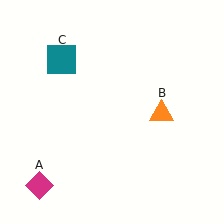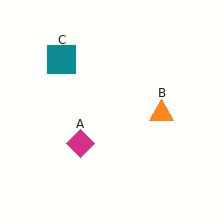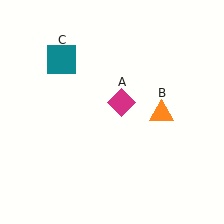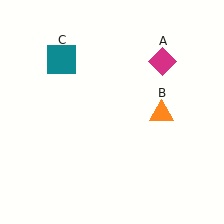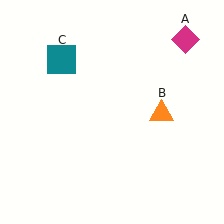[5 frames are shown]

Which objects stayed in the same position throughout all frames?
Orange triangle (object B) and teal square (object C) remained stationary.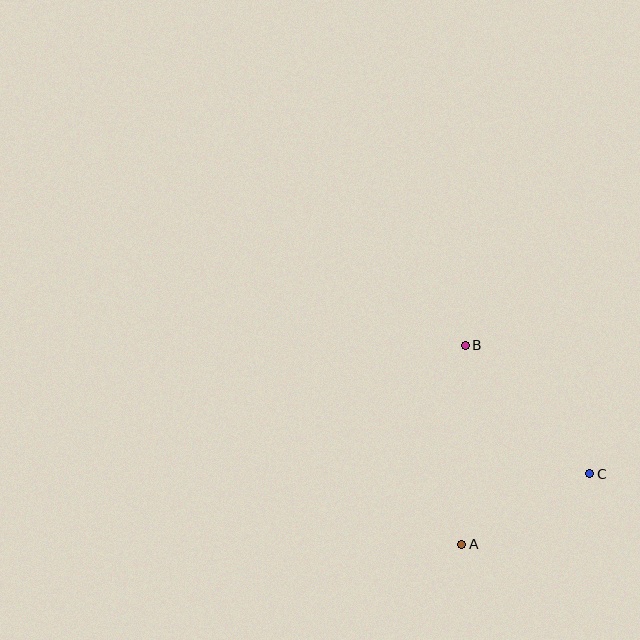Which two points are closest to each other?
Points A and C are closest to each other.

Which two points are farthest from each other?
Points A and B are farthest from each other.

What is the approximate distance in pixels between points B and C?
The distance between B and C is approximately 179 pixels.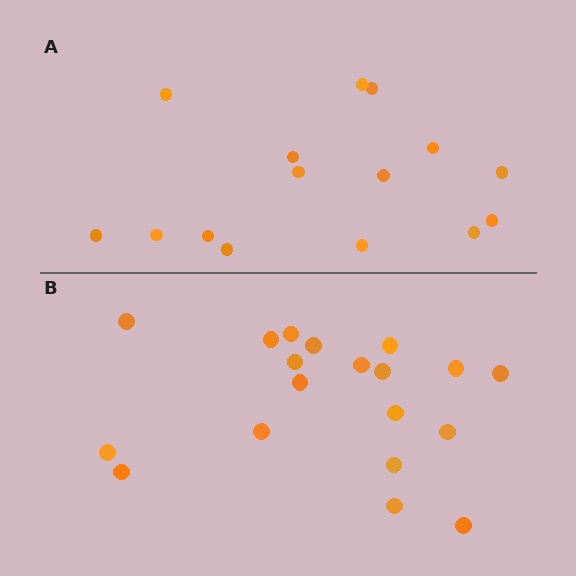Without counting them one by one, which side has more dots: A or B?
Region B (the bottom region) has more dots.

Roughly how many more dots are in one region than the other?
Region B has about 4 more dots than region A.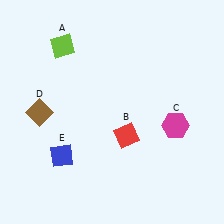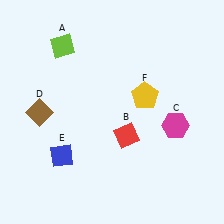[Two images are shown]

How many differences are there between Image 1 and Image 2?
There is 1 difference between the two images.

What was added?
A yellow pentagon (F) was added in Image 2.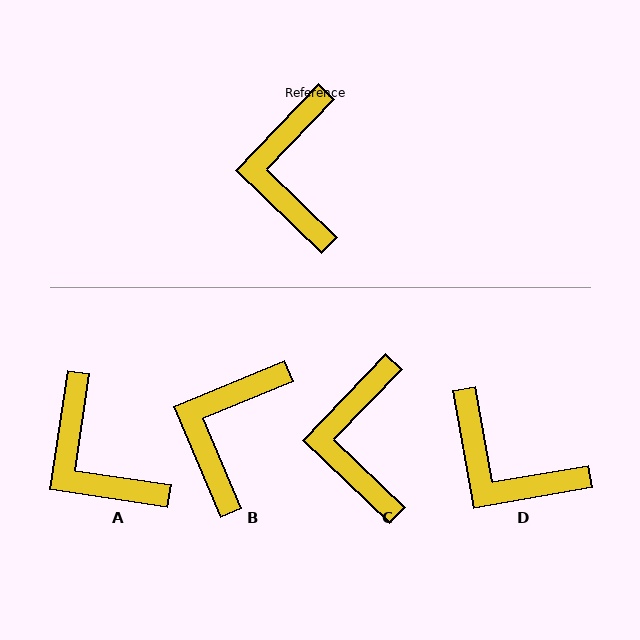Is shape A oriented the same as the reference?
No, it is off by about 35 degrees.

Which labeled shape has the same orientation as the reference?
C.